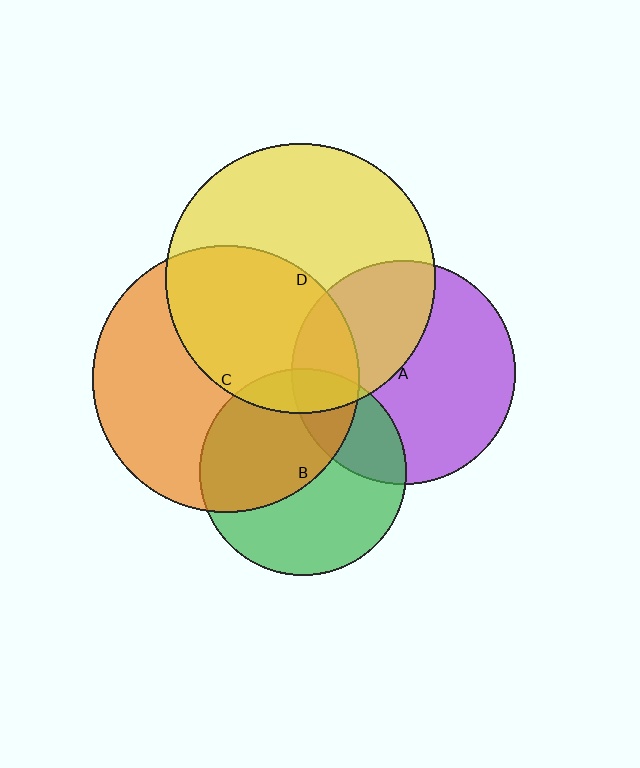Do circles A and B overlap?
Yes.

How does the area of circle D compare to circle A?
Approximately 1.5 times.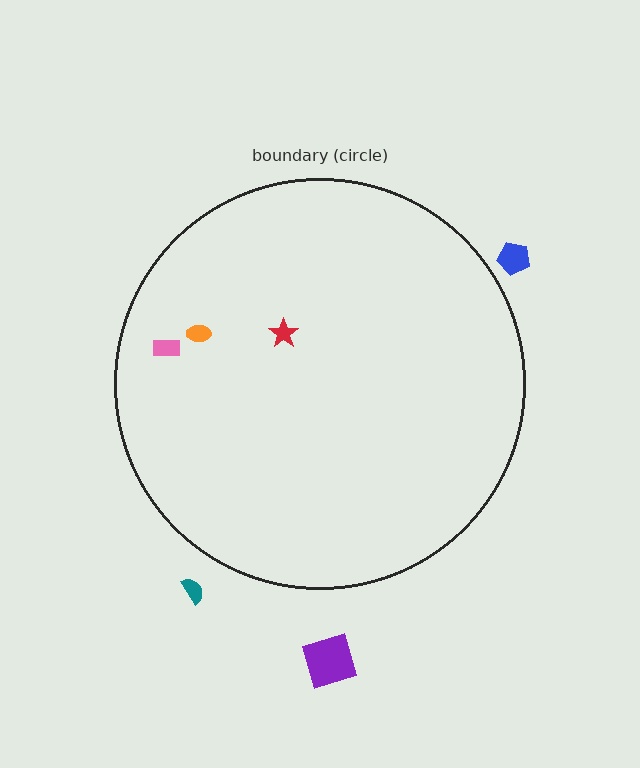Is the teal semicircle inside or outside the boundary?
Outside.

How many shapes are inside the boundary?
3 inside, 3 outside.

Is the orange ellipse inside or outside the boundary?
Inside.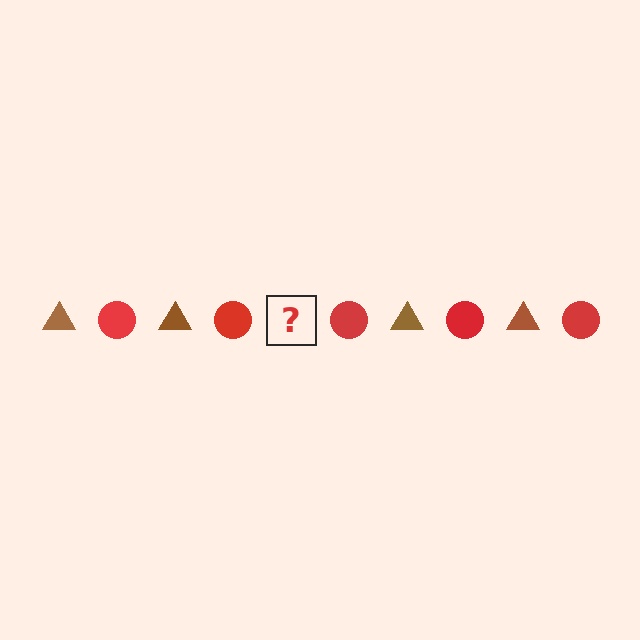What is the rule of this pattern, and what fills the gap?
The rule is that the pattern alternates between brown triangle and red circle. The gap should be filled with a brown triangle.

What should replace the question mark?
The question mark should be replaced with a brown triangle.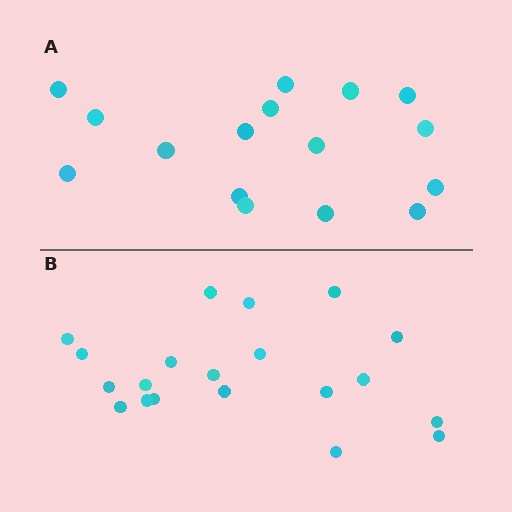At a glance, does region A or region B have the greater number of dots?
Region B (the bottom region) has more dots.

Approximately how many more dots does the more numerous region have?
Region B has about 4 more dots than region A.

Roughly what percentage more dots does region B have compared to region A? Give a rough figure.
About 25% more.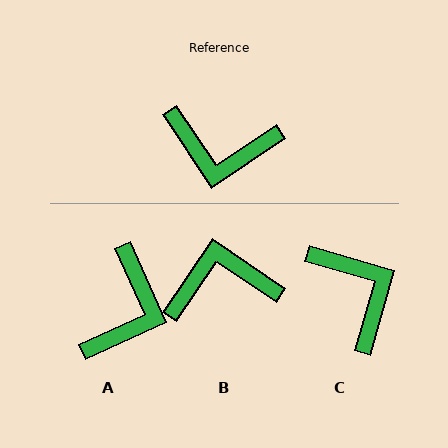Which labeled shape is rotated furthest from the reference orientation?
B, about 158 degrees away.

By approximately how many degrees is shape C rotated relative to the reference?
Approximately 130 degrees counter-clockwise.